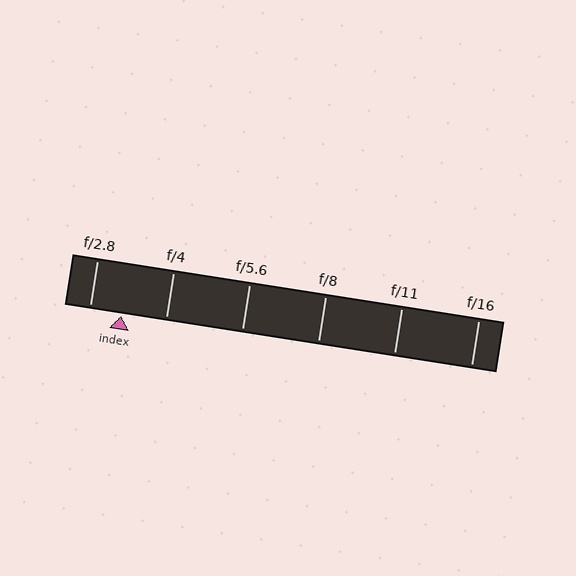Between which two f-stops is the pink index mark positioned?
The index mark is between f/2.8 and f/4.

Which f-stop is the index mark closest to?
The index mark is closest to f/2.8.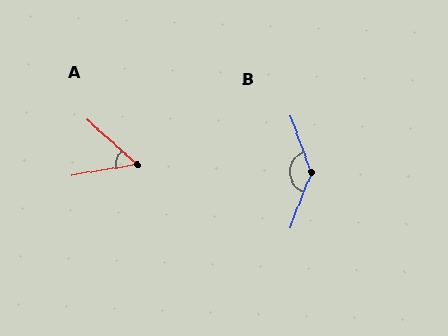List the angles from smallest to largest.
A (51°), B (138°).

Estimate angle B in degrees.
Approximately 138 degrees.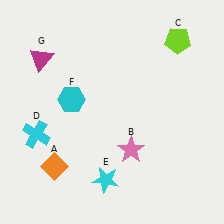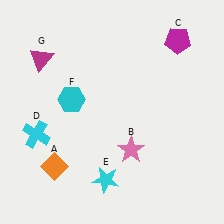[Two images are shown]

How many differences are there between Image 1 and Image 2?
There is 1 difference between the two images.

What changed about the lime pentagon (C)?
In Image 1, C is lime. In Image 2, it changed to magenta.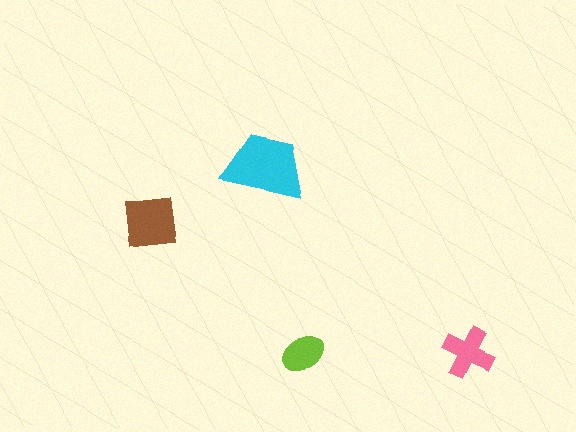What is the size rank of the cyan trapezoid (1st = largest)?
1st.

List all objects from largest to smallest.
The cyan trapezoid, the brown square, the pink cross, the lime ellipse.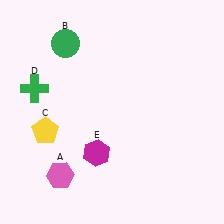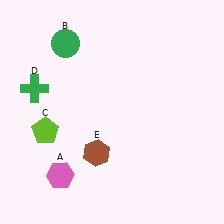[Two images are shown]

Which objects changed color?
C changed from yellow to lime. E changed from magenta to brown.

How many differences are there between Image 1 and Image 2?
There are 2 differences between the two images.